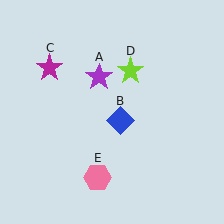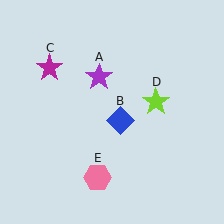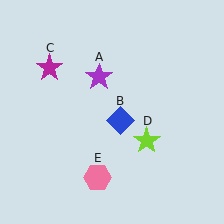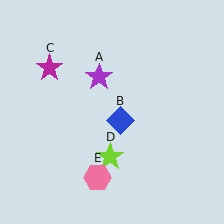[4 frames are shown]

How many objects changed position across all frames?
1 object changed position: lime star (object D).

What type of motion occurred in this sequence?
The lime star (object D) rotated clockwise around the center of the scene.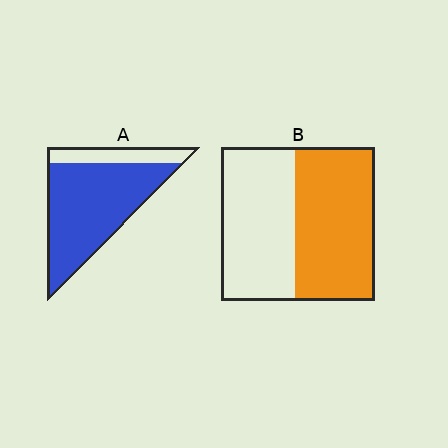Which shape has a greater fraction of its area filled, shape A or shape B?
Shape A.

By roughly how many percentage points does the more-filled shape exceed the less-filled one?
By roughly 30 percentage points (A over B).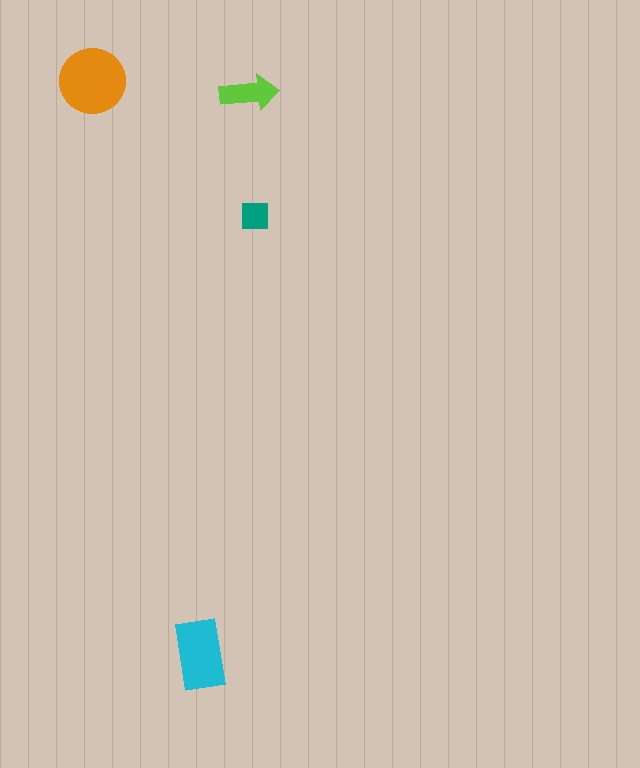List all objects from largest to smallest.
The orange circle, the cyan rectangle, the lime arrow, the teal square.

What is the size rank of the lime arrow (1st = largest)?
3rd.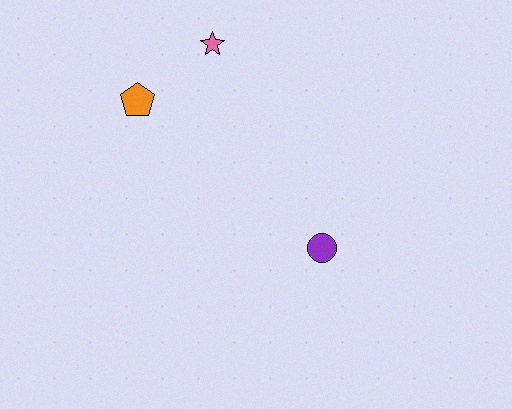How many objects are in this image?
There are 3 objects.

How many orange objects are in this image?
There is 1 orange object.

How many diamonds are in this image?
There are no diamonds.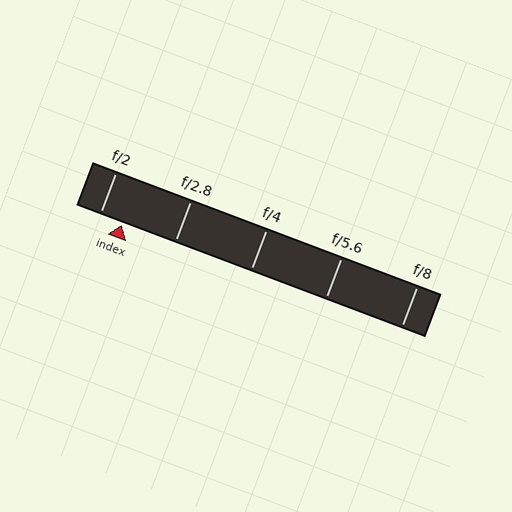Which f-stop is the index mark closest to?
The index mark is closest to f/2.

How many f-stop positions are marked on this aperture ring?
There are 5 f-stop positions marked.